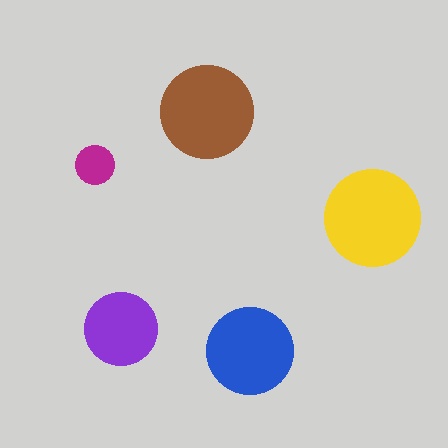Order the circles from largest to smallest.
the yellow one, the brown one, the blue one, the purple one, the magenta one.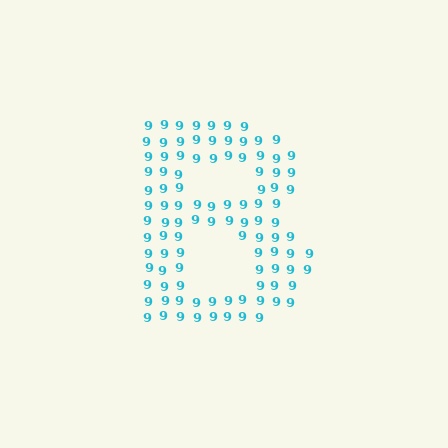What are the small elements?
The small elements are digit 9's.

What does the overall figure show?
The overall figure shows the letter B.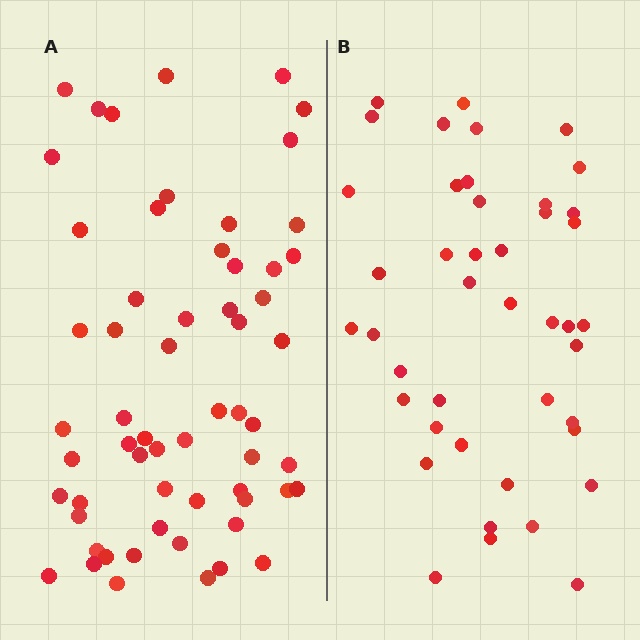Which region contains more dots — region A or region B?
Region A (the left region) has more dots.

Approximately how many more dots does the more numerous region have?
Region A has approximately 15 more dots than region B.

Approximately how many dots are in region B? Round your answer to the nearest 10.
About 40 dots. (The exact count is 43, which rounds to 40.)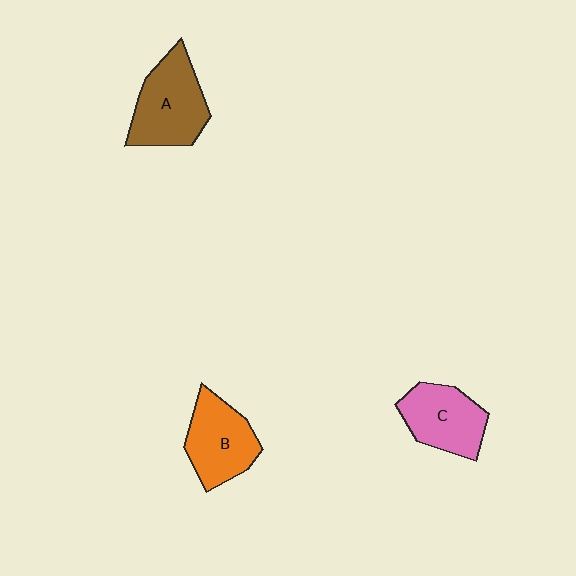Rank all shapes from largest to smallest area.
From largest to smallest: A (brown), B (orange), C (pink).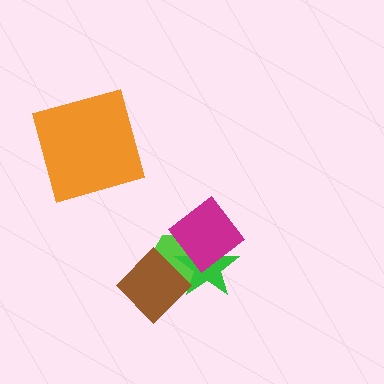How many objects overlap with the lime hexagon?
3 objects overlap with the lime hexagon.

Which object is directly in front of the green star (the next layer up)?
The magenta diamond is directly in front of the green star.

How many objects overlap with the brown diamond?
2 objects overlap with the brown diamond.